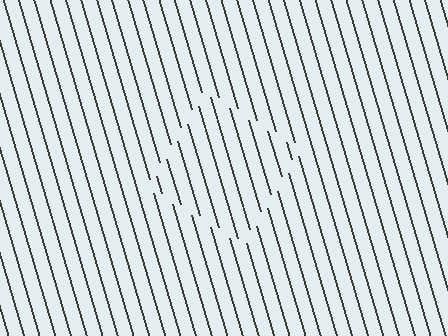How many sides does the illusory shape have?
4 sides — the line-ends trace a square.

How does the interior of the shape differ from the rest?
The interior of the shape contains the same grating, shifted by half a period — the contour is defined by the phase discontinuity where line-ends from the inner and outer gratings abut.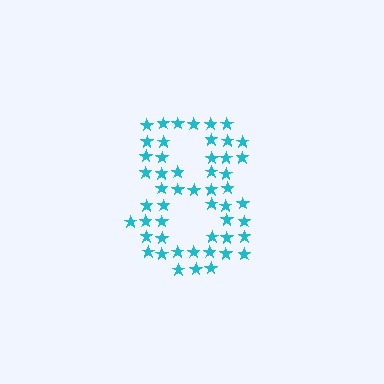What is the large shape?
The large shape is the digit 8.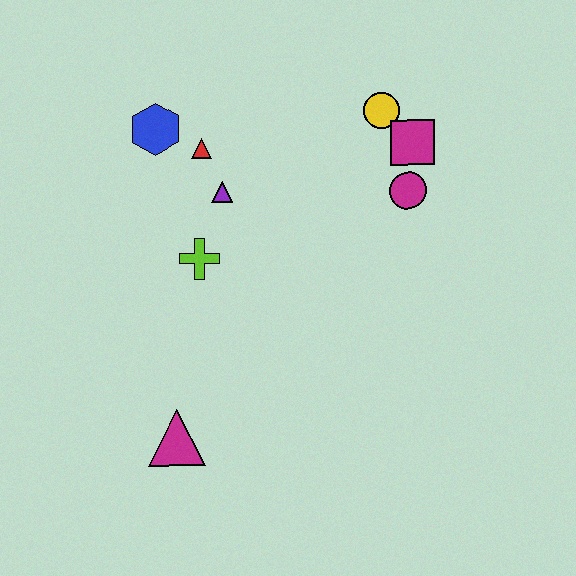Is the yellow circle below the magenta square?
No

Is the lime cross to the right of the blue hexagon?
Yes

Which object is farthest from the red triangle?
The magenta triangle is farthest from the red triangle.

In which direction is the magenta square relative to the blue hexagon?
The magenta square is to the right of the blue hexagon.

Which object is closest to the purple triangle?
The red triangle is closest to the purple triangle.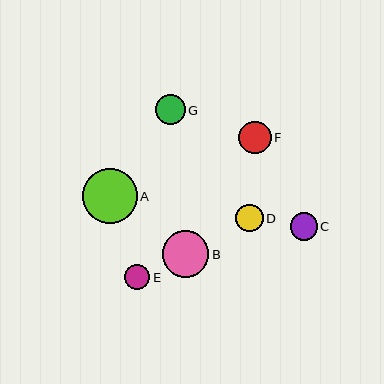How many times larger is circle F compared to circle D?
Circle F is approximately 1.2 times the size of circle D.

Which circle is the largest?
Circle A is the largest with a size of approximately 55 pixels.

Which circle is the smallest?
Circle E is the smallest with a size of approximately 25 pixels.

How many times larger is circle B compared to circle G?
Circle B is approximately 1.5 times the size of circle G.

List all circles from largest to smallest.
From largest to smallest: A, B, F, G, C, D, E.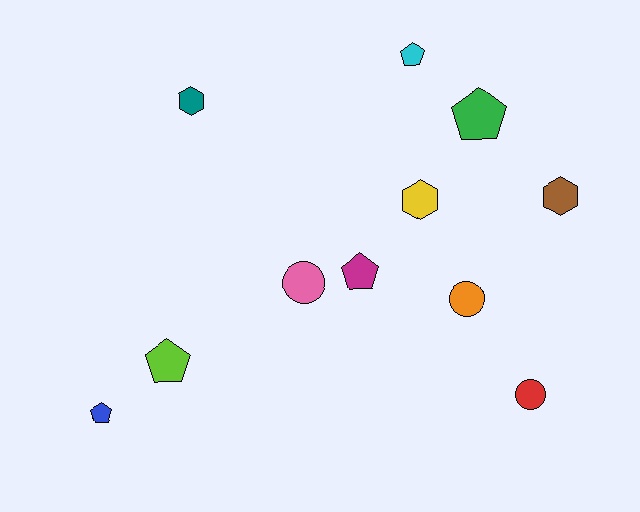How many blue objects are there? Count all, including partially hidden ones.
There is 1 blue object.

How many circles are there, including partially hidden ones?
There are 3 circles.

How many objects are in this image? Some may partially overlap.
There are 11 objects.